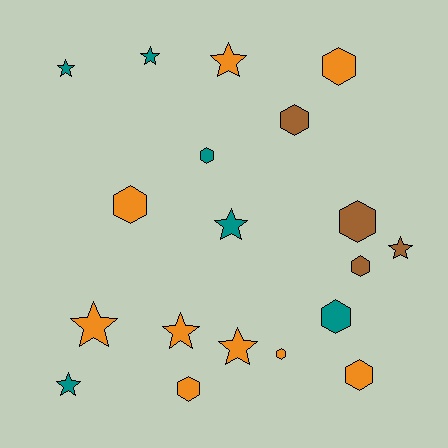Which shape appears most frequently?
Hexagon, with 10 objects.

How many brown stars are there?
There is 1 brown star.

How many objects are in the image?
There are 19 objects.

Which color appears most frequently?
Orange, with 9 objects.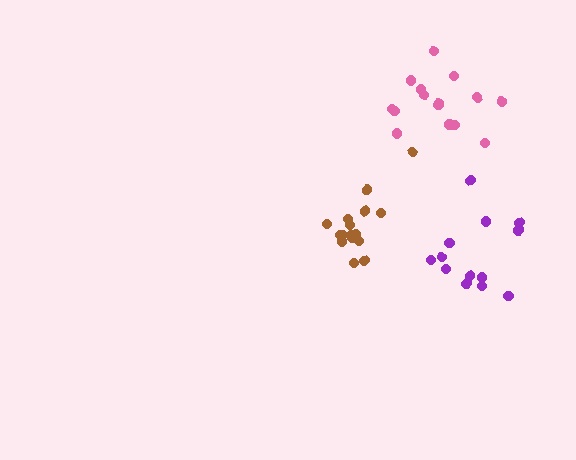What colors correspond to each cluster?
The clusters are colored: brown, purple, pink.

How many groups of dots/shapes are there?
There are 3 groups.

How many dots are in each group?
Group 1: 16 dots, Group 2: 13 dots, Group 3: 15 dots (44 total).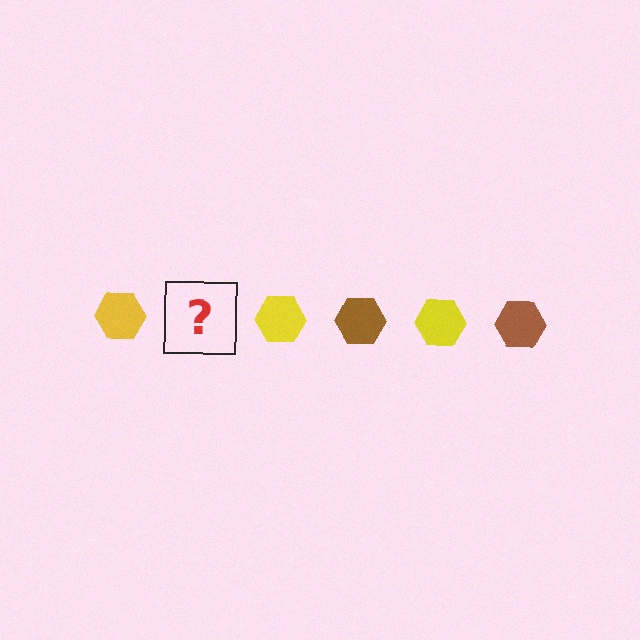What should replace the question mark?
The question mark should be replaced with a brown hexagon.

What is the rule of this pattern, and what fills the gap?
The rule is that the pattern cycles through yellow, brown hexagons. The gap should be filled with a brown hexagon.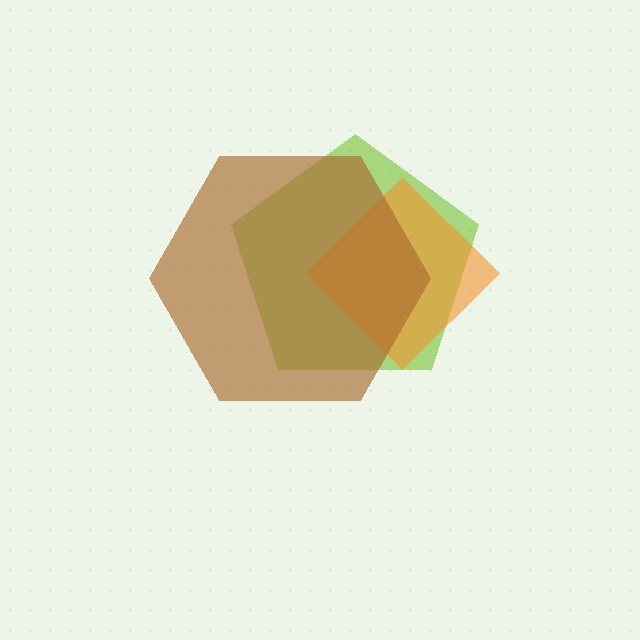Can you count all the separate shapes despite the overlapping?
Yes, there are 3 separate shapes.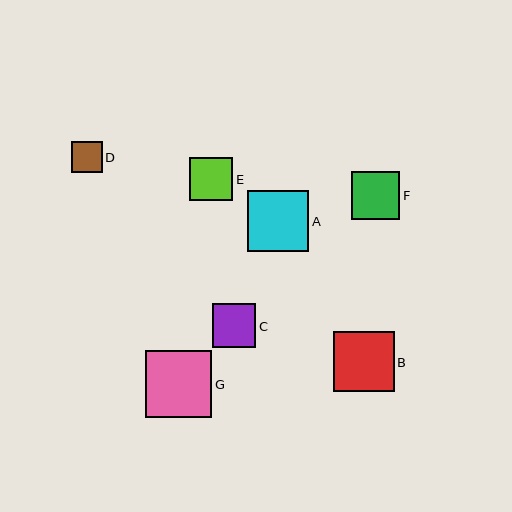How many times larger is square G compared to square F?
Square G is approximately 1.4 times the size of square F.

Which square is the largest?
Square G is the largest with a size of approximately 66 pixels.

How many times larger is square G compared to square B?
Square G is approximately 1.1 times the size of square B.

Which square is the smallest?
Square D is the smallest with a size of approximately 31 pixels.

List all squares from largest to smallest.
From largest to smallest: G, A, B, F, C, E, D.